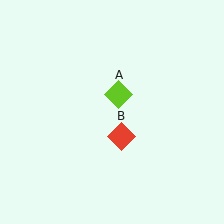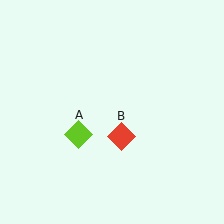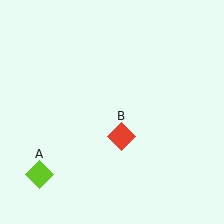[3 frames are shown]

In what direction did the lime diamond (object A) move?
The lime diamond (object A) moved down and to the left.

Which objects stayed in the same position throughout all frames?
Red diamond (object B) remained stationary.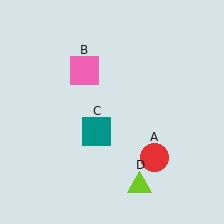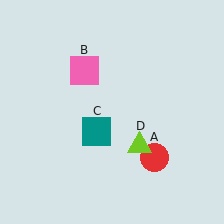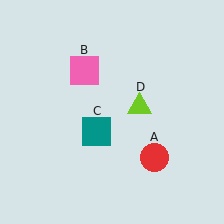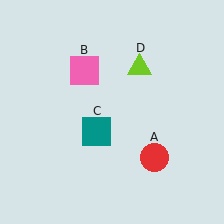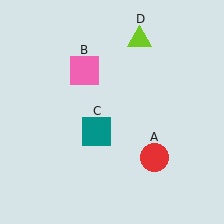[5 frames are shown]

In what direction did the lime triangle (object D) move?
The lime triangle (object D) moved up.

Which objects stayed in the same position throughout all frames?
Red circle (object A) and pink square (object B) and teal square (object C) remained stationary.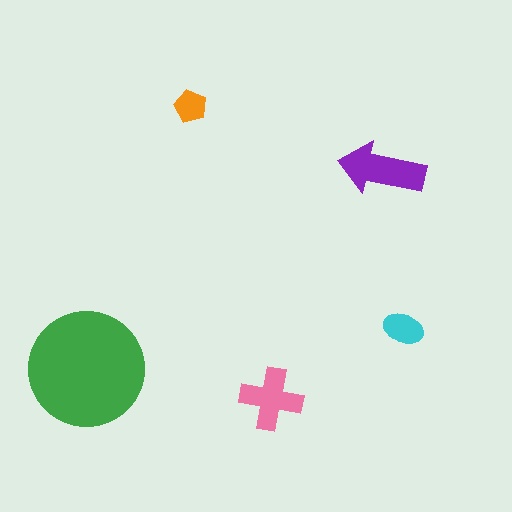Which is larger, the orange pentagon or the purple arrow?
The purple arrow.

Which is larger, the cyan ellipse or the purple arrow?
The purple arrow.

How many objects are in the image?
There are 5 objects in the image.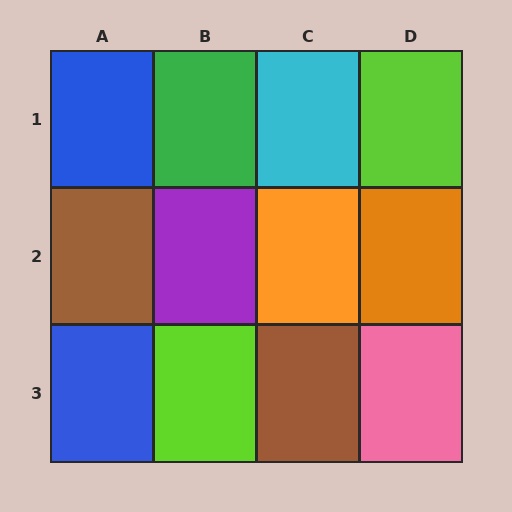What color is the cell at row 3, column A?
Blue.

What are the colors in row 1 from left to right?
Blue, green, cyan, lime.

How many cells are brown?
2 cells are brown.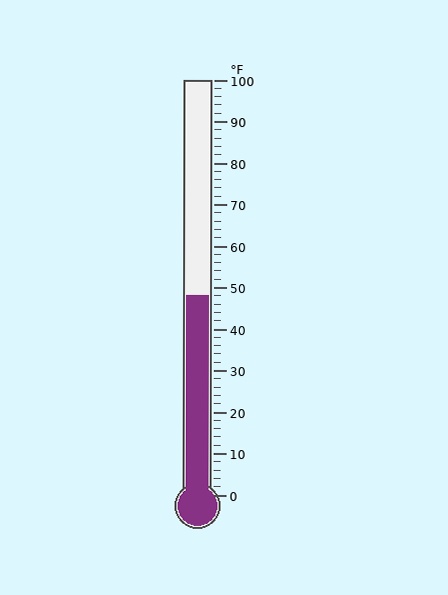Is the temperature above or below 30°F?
The temperature is above 30°F.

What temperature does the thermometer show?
The thermometer shows approximately 48°F.